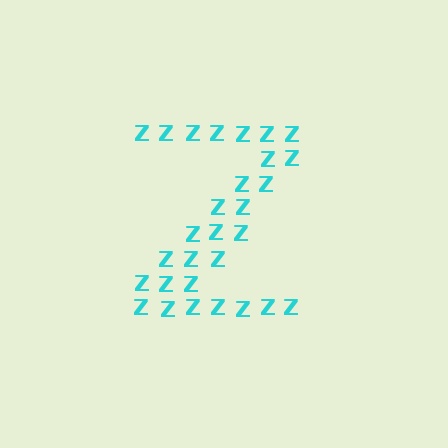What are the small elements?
The small elements are letter Z's.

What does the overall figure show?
The overall figure shows the letter Z.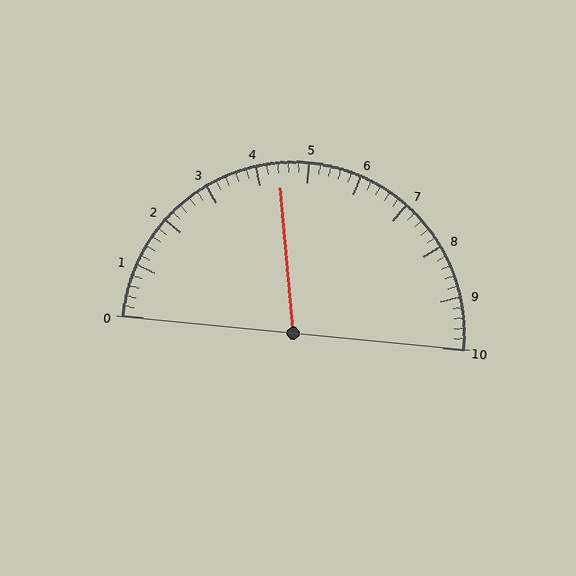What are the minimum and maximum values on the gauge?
The gauge ranges from 0 to 10.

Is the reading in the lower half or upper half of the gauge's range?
The reading is in the lower half of the range (0 to 10).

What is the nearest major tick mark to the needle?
The nearest major tick mark is 4.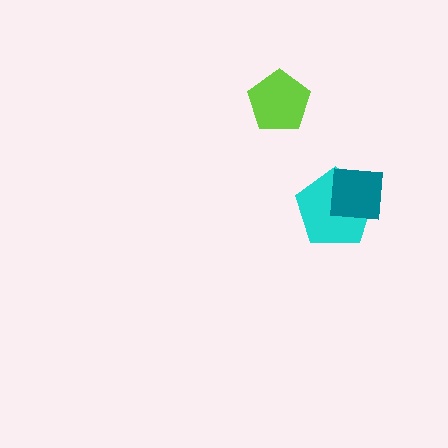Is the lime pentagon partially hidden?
No, no other shape covers it.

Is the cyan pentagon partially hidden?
Yes, it is partially covered by another shape.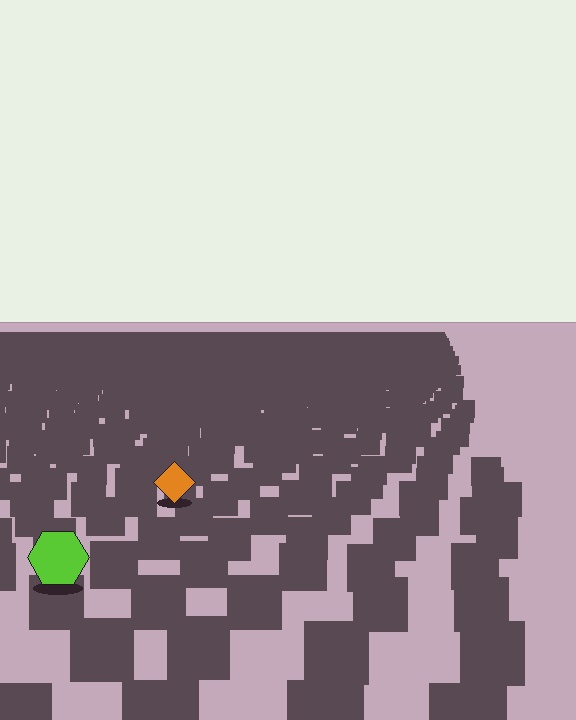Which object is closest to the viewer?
The lime hexagon is closest. The texture marks near it are larger and more spread out.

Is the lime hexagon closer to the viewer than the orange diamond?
Yes. The lime hexagon is closer — you can tell from the texture gradient: the ground texture is coarser near it.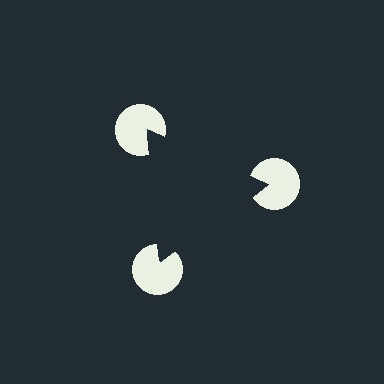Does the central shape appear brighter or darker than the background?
It typically appears slightly darker than the background, even though no actual brightness change is drawn.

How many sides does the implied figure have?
3 sides.